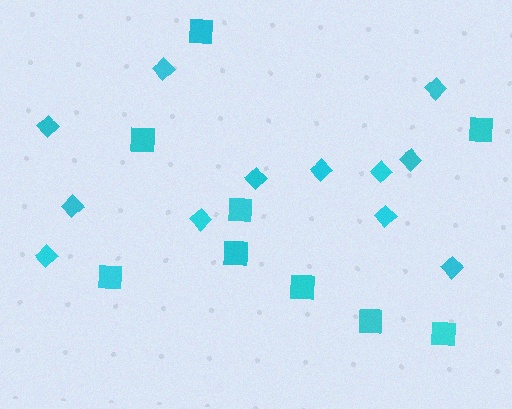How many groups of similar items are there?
There are 2 groups: one group of diamonds (12) and one group of squares (9).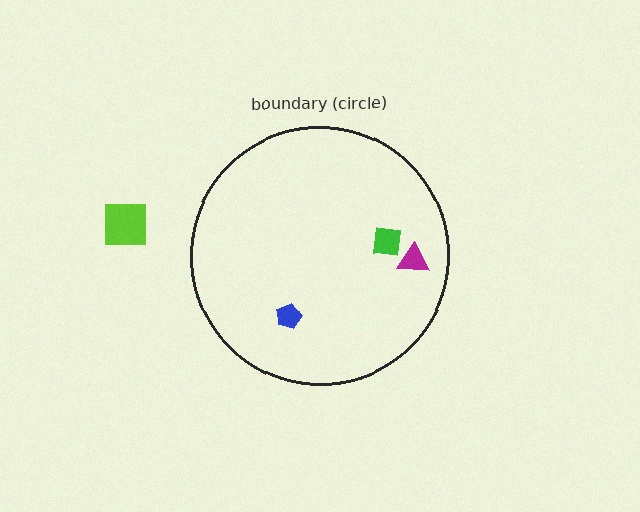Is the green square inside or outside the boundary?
Inside.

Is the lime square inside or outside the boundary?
Outside.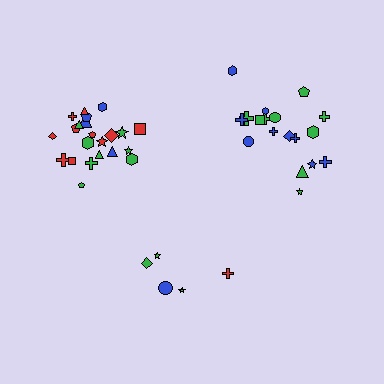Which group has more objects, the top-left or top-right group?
The top-left group.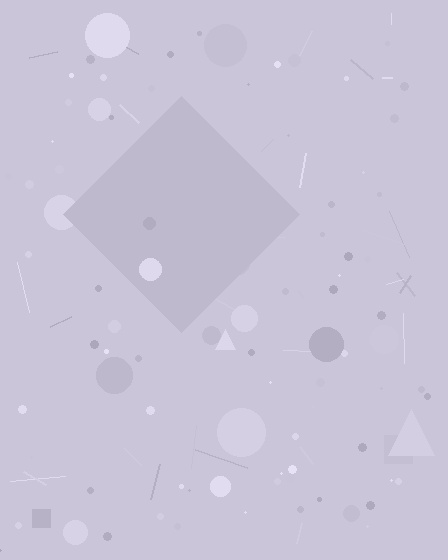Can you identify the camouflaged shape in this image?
The camouflaged shape is a diamond.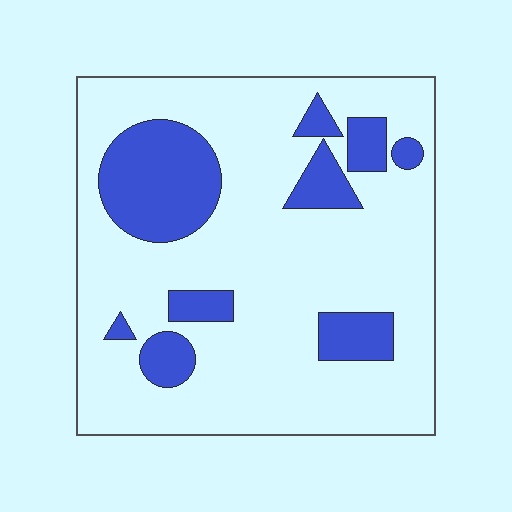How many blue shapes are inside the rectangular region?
9.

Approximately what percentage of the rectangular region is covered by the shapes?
Approximately 20%.